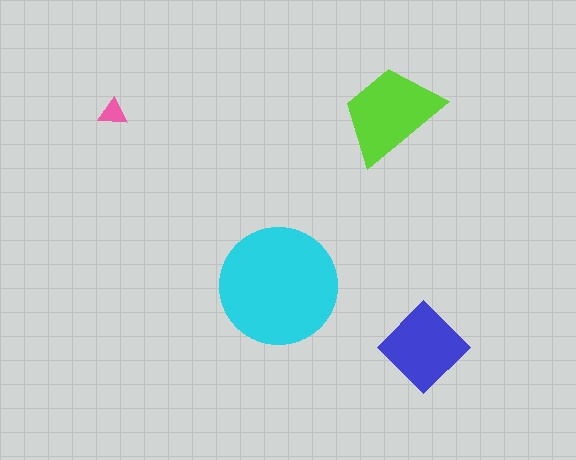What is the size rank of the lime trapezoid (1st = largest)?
2nd.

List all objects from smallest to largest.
The pink triangle, the blue diamond, the lime trapezoid, the cyan circle.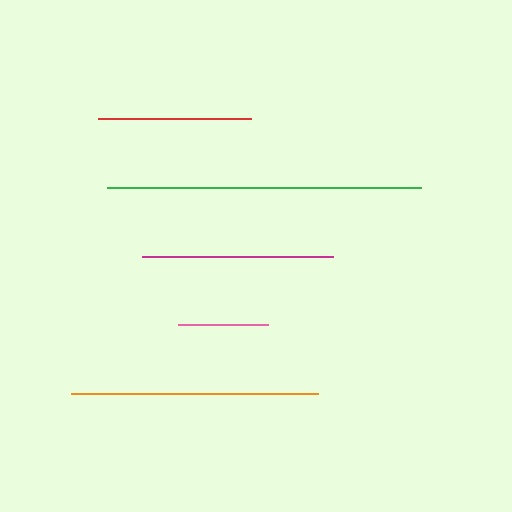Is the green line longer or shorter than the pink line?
The green line is longer than the pink line.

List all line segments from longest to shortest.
From longest to shortest: green, orange, magenta, red, pink.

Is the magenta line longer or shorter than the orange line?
The orange line is longer than the magenta line.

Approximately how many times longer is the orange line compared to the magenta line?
The orange line is approximately 1.3 times the length of the magenta line.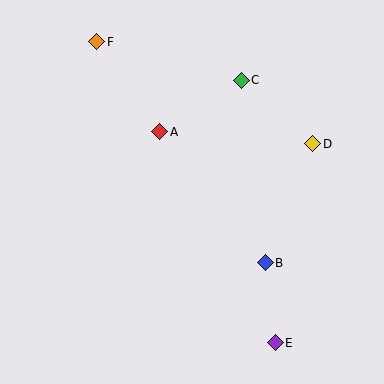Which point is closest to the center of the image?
Point A at (160, 132) is closest to the center.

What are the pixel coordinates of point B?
Point B is at (265, 263).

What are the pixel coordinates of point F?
Point F is at (97, 42).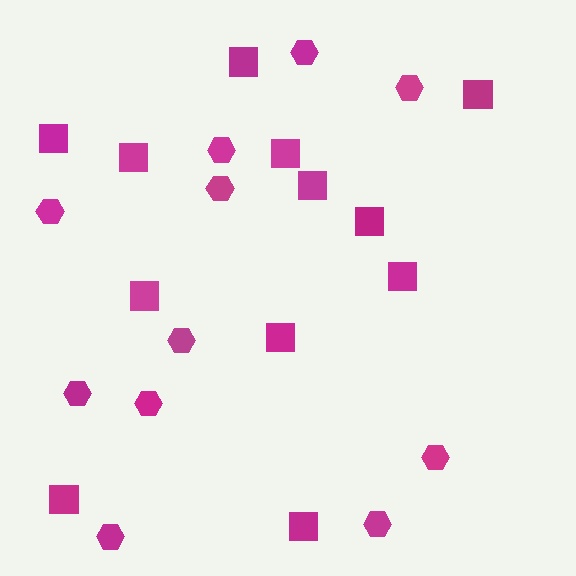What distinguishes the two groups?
There are 2 groups: one group of squares (12) and one group of hexagons (11).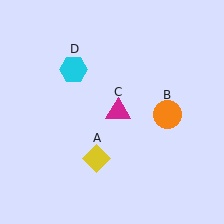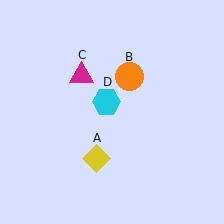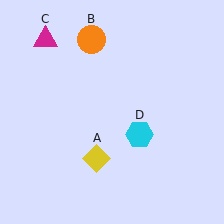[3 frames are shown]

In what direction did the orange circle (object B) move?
The orange circle (object B) moved up and to the left.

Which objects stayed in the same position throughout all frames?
Yellow diamond (object A) remained stationary.